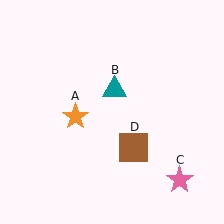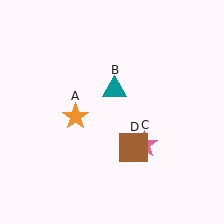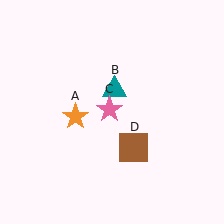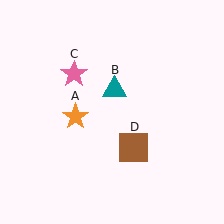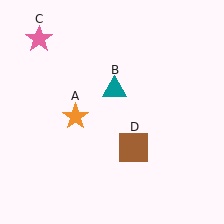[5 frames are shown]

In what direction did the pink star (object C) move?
The pink star (object C) moved up and to the left.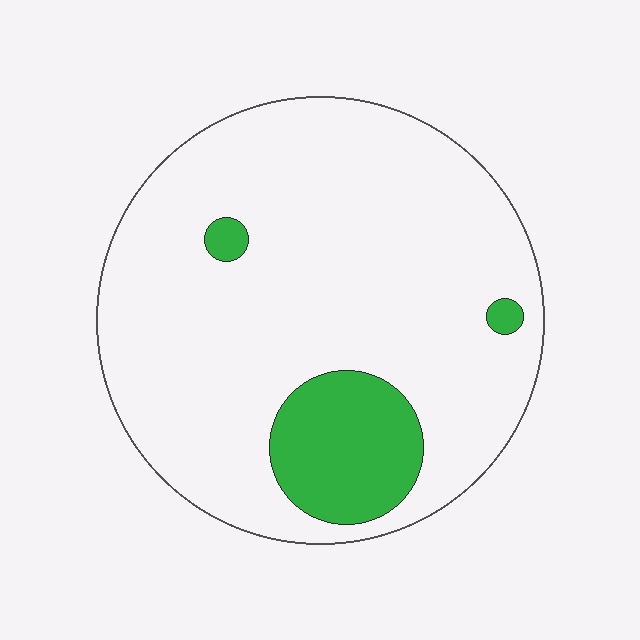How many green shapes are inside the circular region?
3.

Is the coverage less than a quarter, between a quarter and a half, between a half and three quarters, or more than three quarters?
Less than a quarter.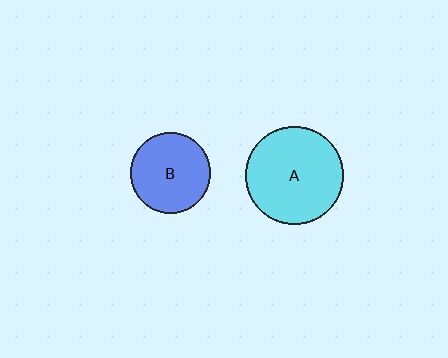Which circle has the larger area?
Circle A (cyan).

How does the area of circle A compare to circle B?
Approximately 1.5 times.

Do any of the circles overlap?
No, none of the circles overlap.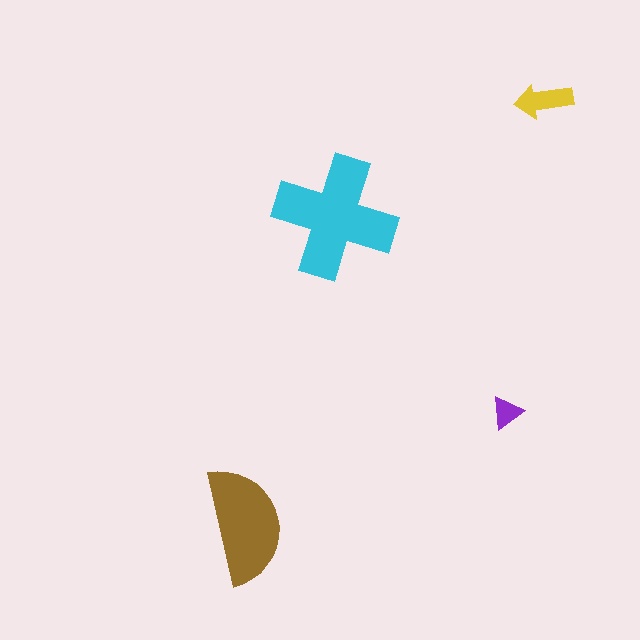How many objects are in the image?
There are 4 objects in the image.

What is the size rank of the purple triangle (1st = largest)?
4th.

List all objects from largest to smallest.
The cyan cross, the brown semicircle, the yellow arrow, the purple triangle.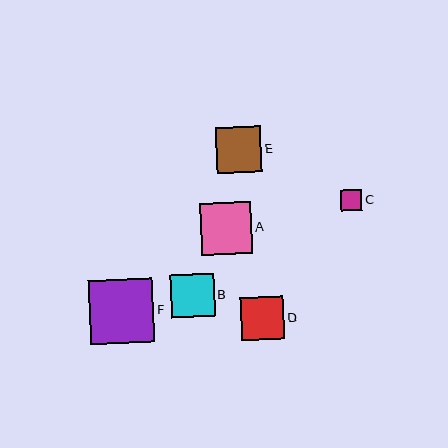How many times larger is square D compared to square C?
Square D is approximately 2.1 times the size of square C.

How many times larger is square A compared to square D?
Square A is approximately 1.2 times the size of square D.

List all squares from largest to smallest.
From largest to smallest: F, A, E, B, D, C.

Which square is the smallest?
Square C is the smallest with a size of approximately 21 pixels.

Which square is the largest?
Square F is the largest with a size of approximately 64 pixels.